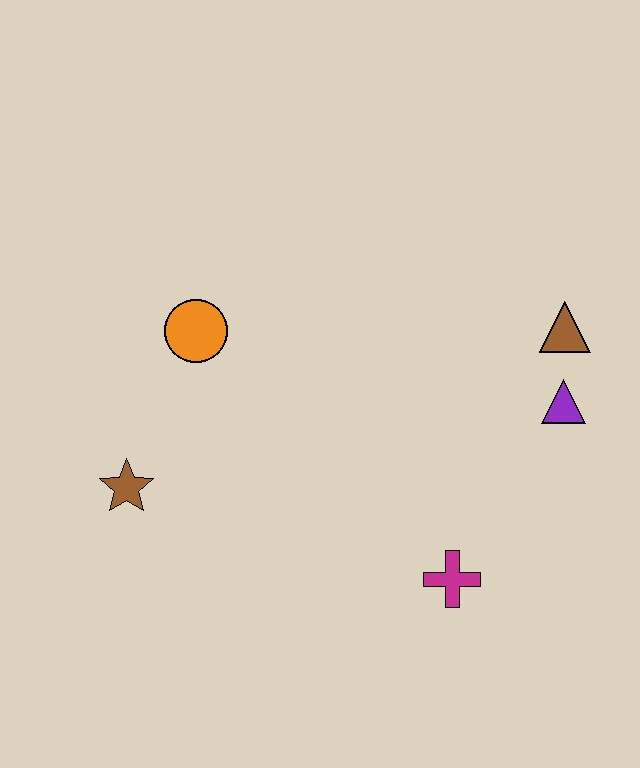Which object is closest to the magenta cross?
The purple triangle is closest to the magenta cross.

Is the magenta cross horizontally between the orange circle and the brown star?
No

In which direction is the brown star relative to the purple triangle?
The brown star is to the left of the purple triangle.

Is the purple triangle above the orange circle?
No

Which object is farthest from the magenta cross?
The orange circle is farthest from the magenta cross.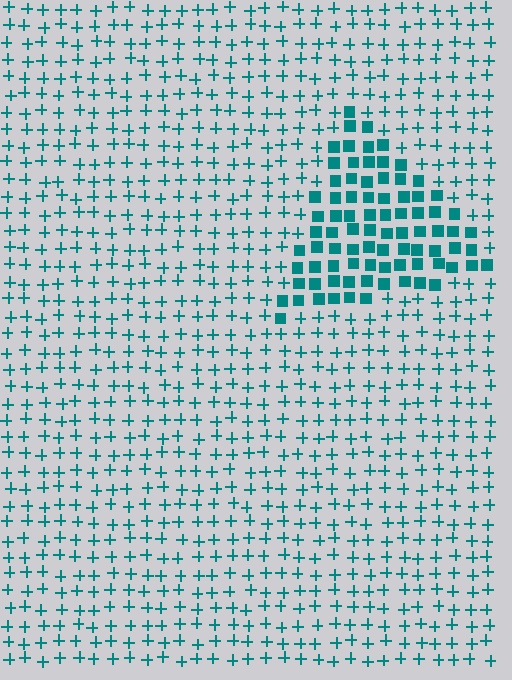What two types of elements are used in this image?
The image uses squares inside the triangle region and plus signs outside it.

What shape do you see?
I see a triangle.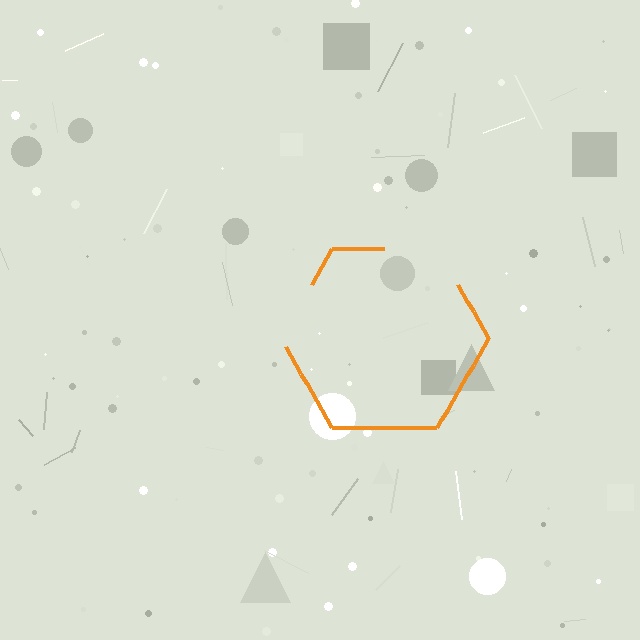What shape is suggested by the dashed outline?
The dashed outline suggests a hexagon.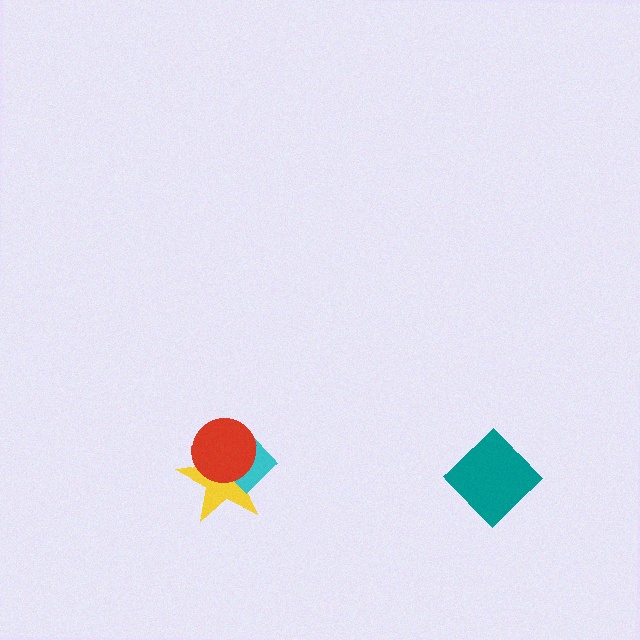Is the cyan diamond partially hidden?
Yes, it is partially covered by another shape.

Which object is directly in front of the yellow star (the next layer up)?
The cyan diamond is directly in front of the yellow star.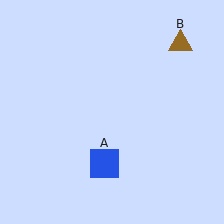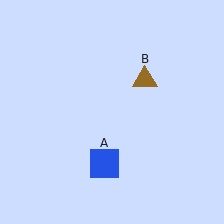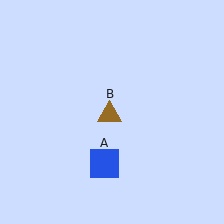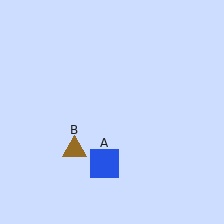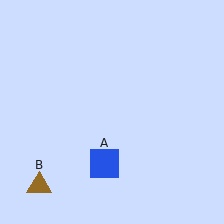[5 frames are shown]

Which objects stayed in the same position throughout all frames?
Blue square (object A) remained stationary.